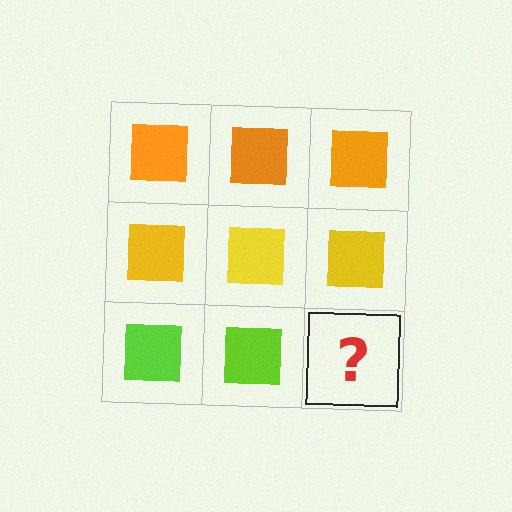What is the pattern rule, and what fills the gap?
The rule is that each row has a consistent color. The gap should be filled with a lime square.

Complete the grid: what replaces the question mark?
The question mark should be replaced with a lime square.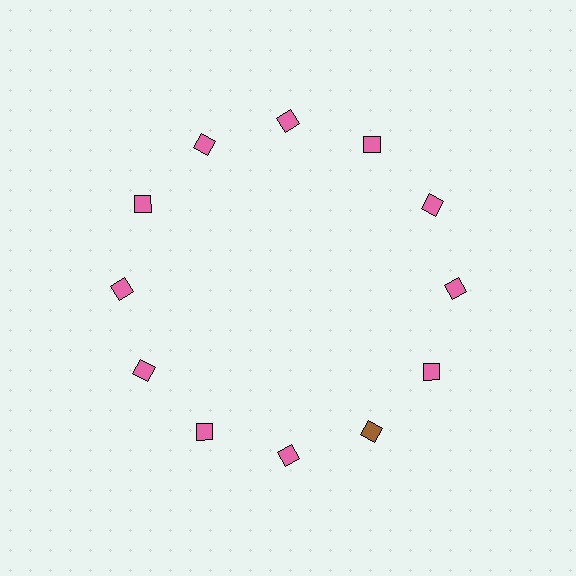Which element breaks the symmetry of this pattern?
The brown diamond at roughly the 5 o'clock position breaks the symmetry. All other shapes are pink diamonds.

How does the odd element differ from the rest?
It has a different color: brown instead of pink.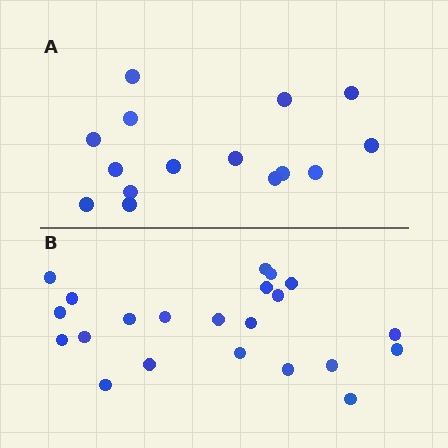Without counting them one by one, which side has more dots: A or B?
Region B (the bottom region) has more dots.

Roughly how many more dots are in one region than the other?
Region B has roughly 8 or so more dots than region A.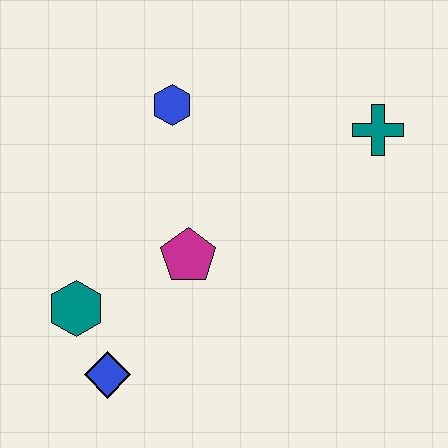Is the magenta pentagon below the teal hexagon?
No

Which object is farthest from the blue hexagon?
The blue diamond is farthest from the blue hexagon.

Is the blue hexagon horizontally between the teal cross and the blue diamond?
Yes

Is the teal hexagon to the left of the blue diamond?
Yes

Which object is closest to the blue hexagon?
The magenta pentagon is closest to the blue hexagon.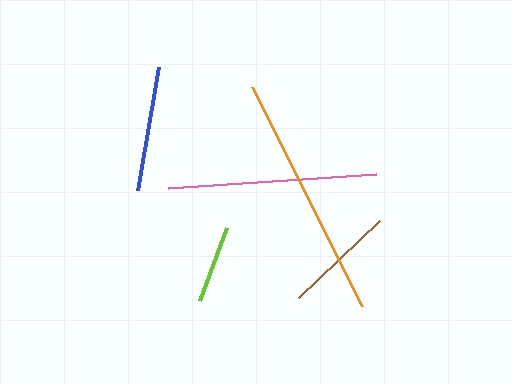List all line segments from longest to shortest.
From longest to shortest: orange, pink, blue, brown, lime.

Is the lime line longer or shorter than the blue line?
The blue line is longer than the lime line.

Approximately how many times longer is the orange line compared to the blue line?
The orange line is approximately 2.0 times the length of the blue line.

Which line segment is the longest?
The orange line is the longest at approximately 245 pixels.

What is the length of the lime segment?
The lime segment is approximately 78 pixels long.